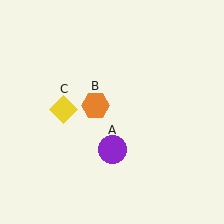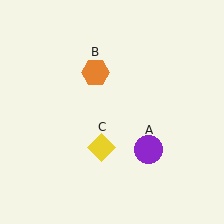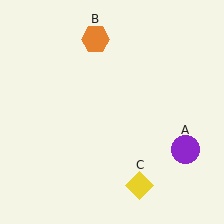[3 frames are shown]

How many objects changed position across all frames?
3 objects changed position: purple circle (object A), orange hexagon (object B), yellow diamond (object C).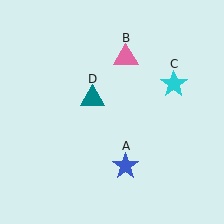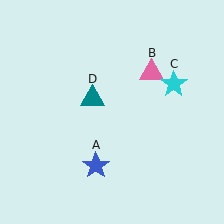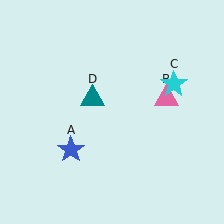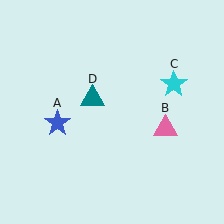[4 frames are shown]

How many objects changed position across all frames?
2 objects changed position: blue star (object A), pink triangle (object B).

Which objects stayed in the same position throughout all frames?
Cyan star (object C) and teal triangle (object D) remained stationary.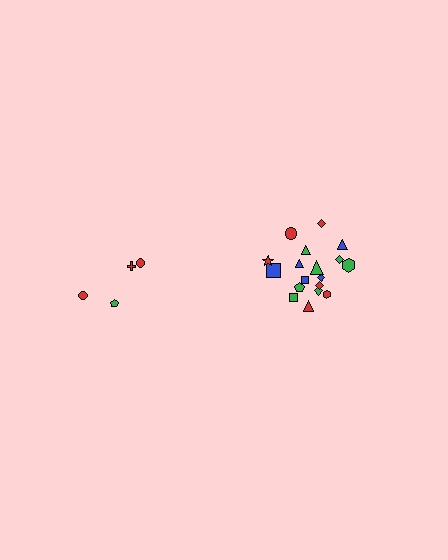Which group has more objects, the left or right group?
The right group.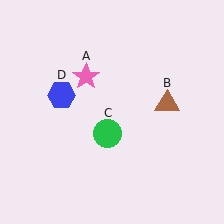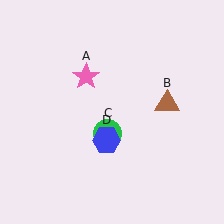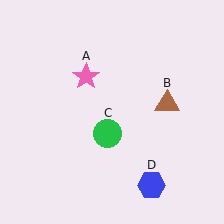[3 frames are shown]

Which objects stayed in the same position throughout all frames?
Pink star (object A) and brown triangle (object B) and green circle (object C) remained stationary.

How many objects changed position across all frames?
1 object changed position: blue hexagon (object D).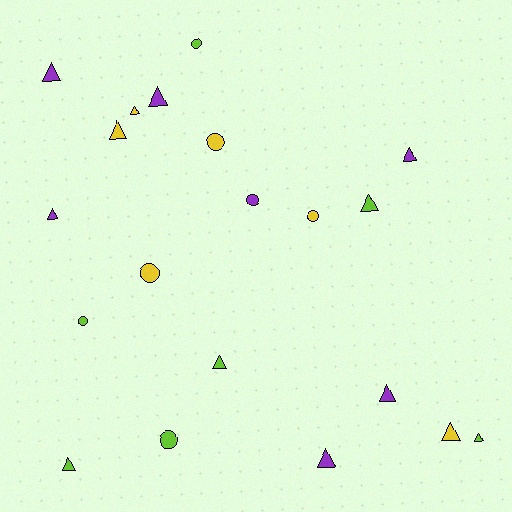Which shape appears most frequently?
Triangle, with 13 objects.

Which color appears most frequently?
Purple, with 7 objects.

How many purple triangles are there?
There are 6 purple triangles.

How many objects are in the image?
There are 20 objects.